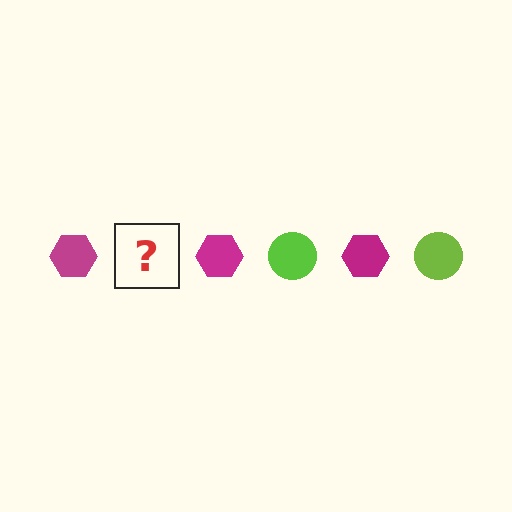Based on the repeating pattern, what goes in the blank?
The blank should be a lime circle.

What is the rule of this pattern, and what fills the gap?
The rule is that the pattern alternates between magenta hexagon and lime circle. The gap should be filled with a lime circle.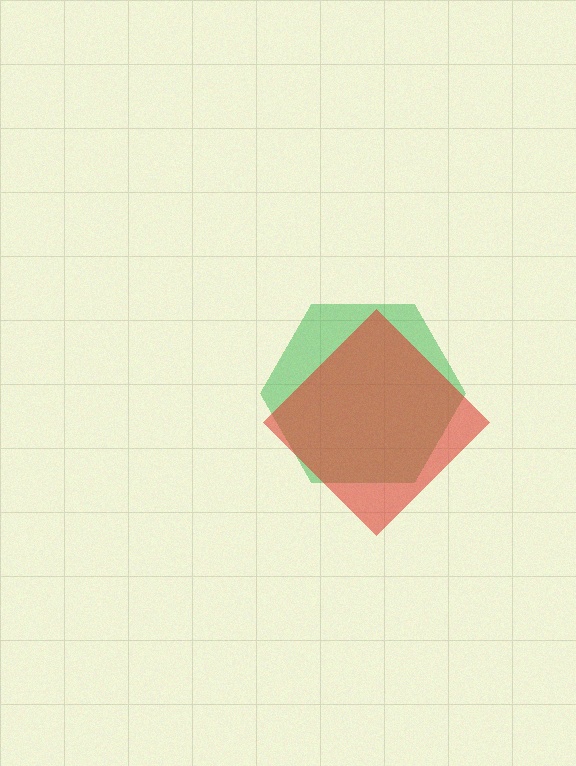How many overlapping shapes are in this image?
There are 2 overlapping shapes in the image.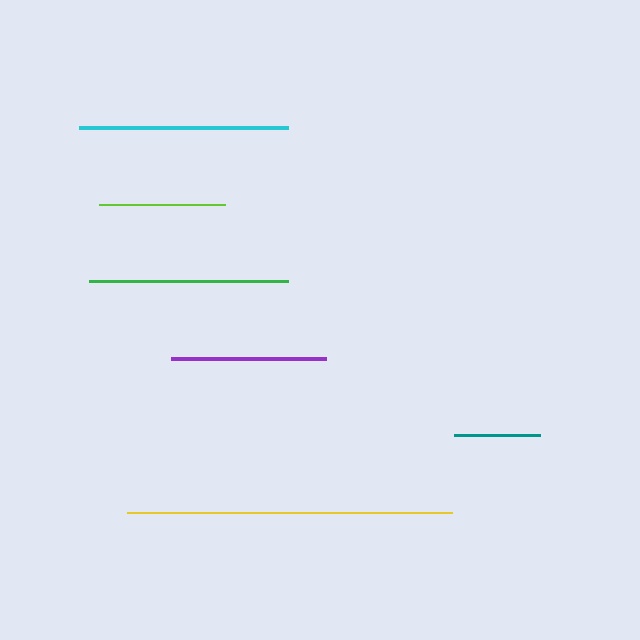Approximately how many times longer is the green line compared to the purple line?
The green line is approximately 1.3 times the length of the purple line.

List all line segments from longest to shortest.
From longest to shortest: yellow, cyan, green, purple, lime, teal.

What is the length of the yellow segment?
The yellow segment is approximately 325 pixels long.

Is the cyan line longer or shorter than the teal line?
The cyan line is longer than the teal line.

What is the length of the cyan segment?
The cyan segment is approximately 209 pixels long.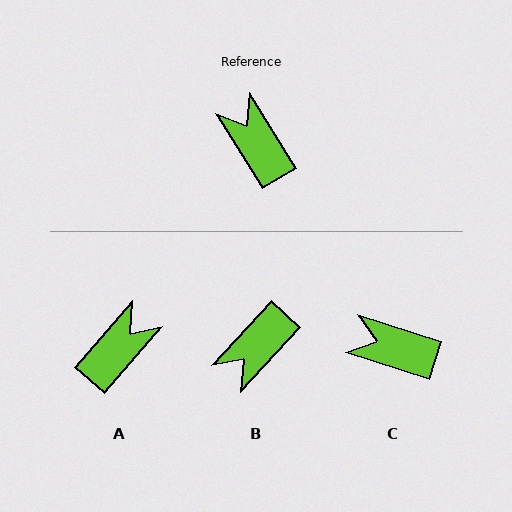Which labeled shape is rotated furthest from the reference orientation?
B, about 106 degrees away.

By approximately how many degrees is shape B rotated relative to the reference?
Approximately 106 degrees counter-clockwise.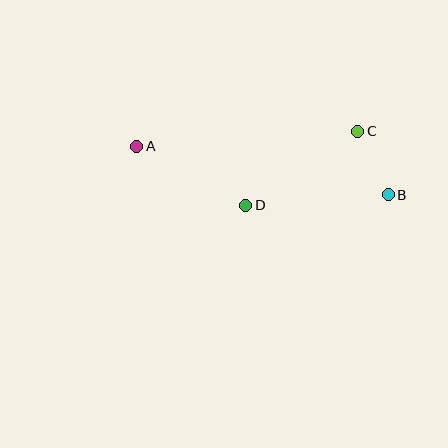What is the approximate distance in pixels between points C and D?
The distance between C and D is approximately 135 pixels.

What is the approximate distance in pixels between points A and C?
The distance between A and C is approximately 221 pixels.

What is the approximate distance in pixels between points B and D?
The distance between B and D is approximately 143 pixels.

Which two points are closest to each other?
Points B and C are closest to each other.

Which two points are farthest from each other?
Points A and B are farthest from each other.